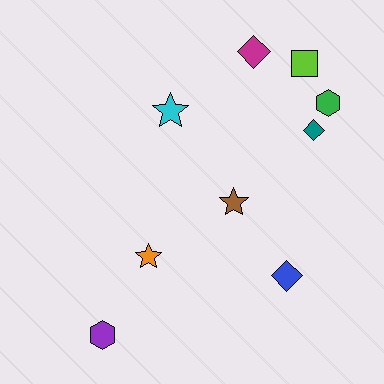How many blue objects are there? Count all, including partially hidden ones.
There is 1 blue object.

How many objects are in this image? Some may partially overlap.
There are 9 objects.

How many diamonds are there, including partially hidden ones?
There are 3 diamonds.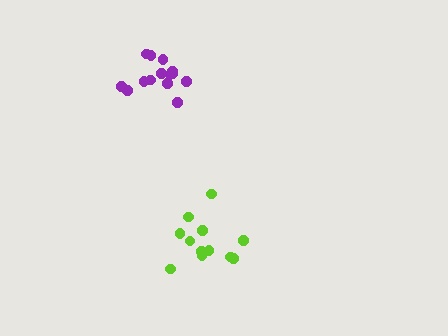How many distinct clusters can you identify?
There are 2 distinct clusters.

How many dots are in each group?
Group 1: 14 dots, Group 2: 12 dots (26 total).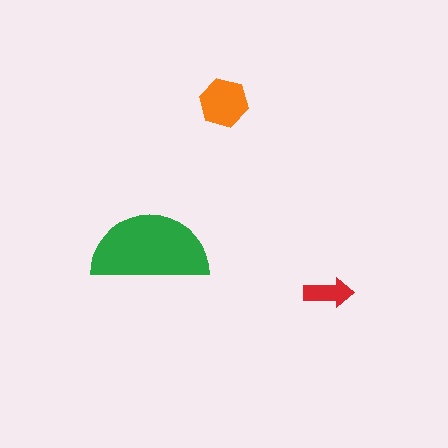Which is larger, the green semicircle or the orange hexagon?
The green semicircle.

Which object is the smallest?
The red arrow.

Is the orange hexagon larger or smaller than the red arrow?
Larger.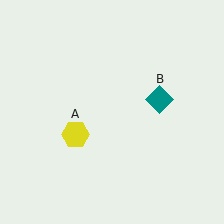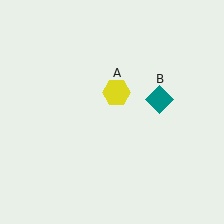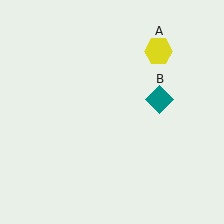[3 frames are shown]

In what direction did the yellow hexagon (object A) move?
The yellow hexagon (object A) moved up and to the right.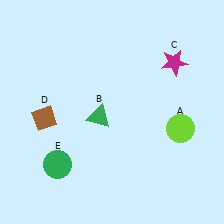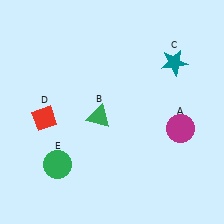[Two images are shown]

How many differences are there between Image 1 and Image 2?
There are 3 differences between the two images.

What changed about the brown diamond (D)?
In Image 1, D is brown. In Image 2, it changed to red.